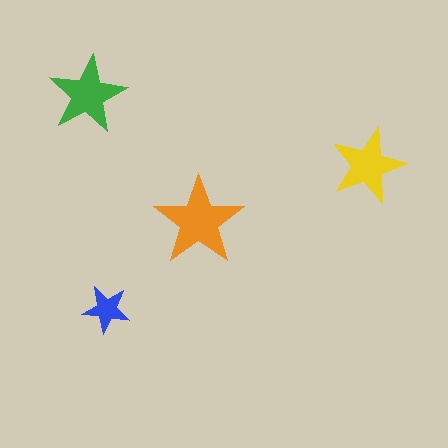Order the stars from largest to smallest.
the orange one, the green one, the yellow one, the blue one.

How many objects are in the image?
There are 4 objects in the image.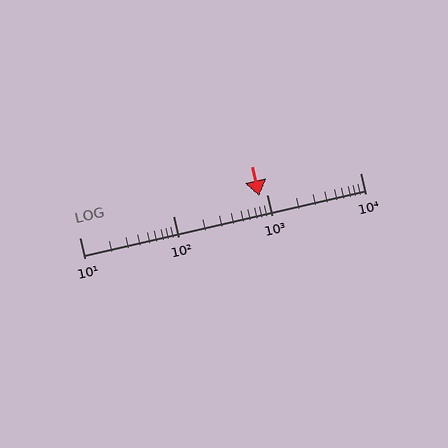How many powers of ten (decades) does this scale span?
The scale spans 3 decades, from 10 to 10000.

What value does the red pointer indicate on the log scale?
The pointer indicates approximately 840.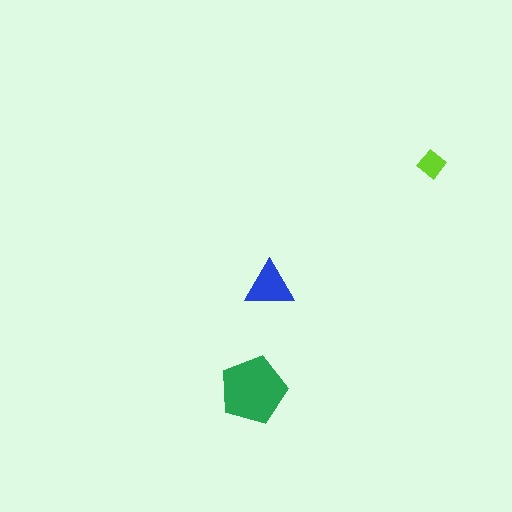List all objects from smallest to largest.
The lime diamond, the blue triangle, the green pentagon.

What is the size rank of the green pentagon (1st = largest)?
1st.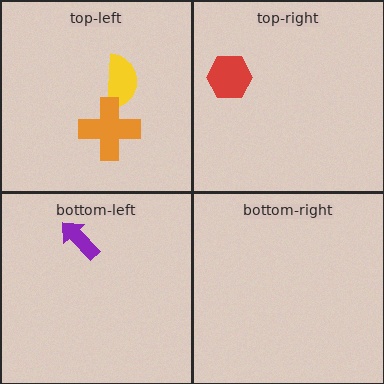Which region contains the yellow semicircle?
The top-left region.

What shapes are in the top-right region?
The red hexagon.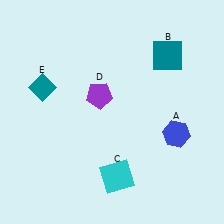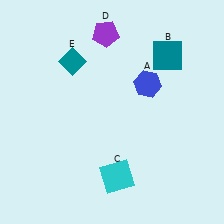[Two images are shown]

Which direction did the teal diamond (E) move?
The teal diamond (E) moved right.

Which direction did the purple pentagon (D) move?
The purple pentagon (D) moved up.